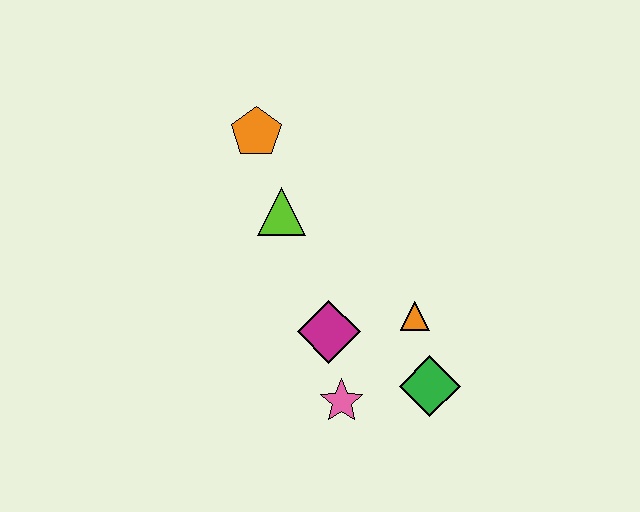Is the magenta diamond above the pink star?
Yes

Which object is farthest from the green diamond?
The orange pentagon is farthest from the green diamond.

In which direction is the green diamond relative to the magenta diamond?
The green diamond is to the right of the magenta diamond.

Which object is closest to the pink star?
The magenta diamond is closest to the pink star.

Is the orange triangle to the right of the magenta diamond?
Yes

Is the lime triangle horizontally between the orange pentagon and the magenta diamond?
Yes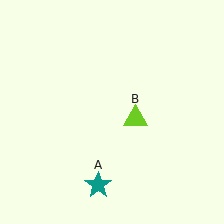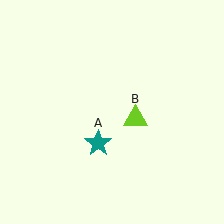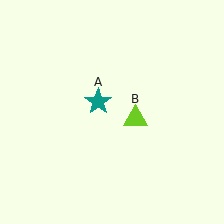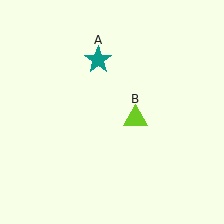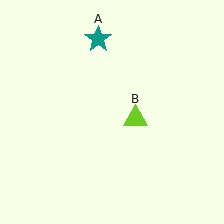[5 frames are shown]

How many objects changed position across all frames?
1 object changed position: teal star (object A).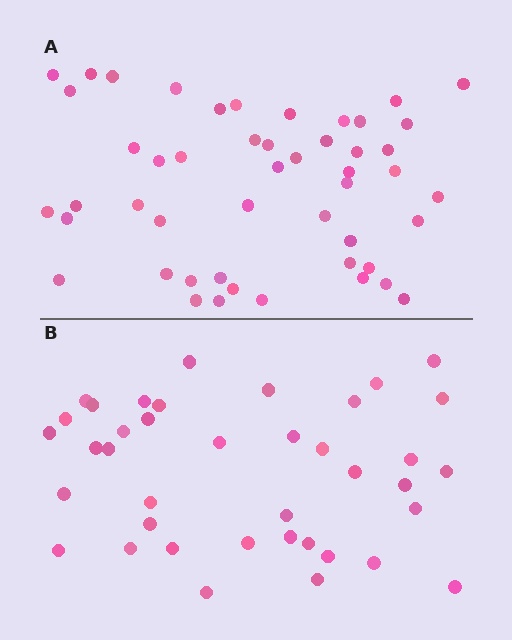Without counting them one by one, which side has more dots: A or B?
Region A (the top region) has more dots.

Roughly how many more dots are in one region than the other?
Region A has roughly 10 or so more dots than region B.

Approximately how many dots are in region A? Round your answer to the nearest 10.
About 50 dots. (The exact count is 49, which rounds to 50.)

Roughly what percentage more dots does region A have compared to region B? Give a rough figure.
About 25% more.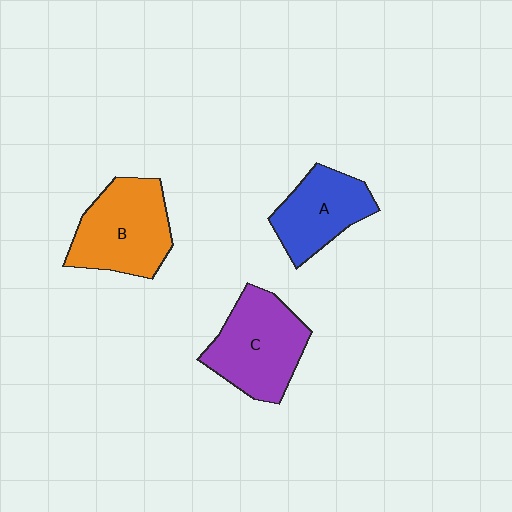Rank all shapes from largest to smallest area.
From largest to smallest: C (purple), B (orange), A (blue).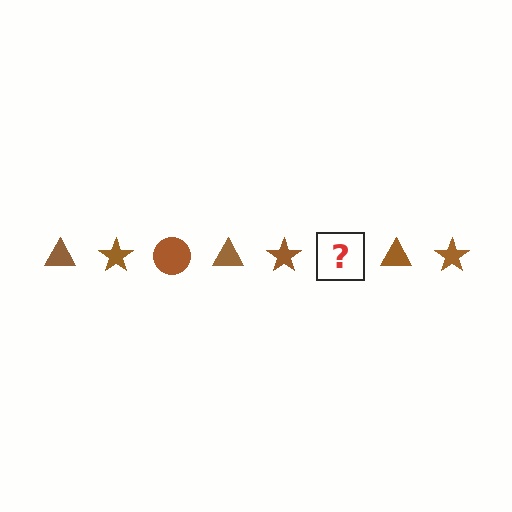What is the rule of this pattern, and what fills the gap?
The rule is that the pattern cycles through triangle, star, circle shapes in brown. The gap should be filled with a brown circle.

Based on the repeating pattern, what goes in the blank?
The blank should be a brown circle.